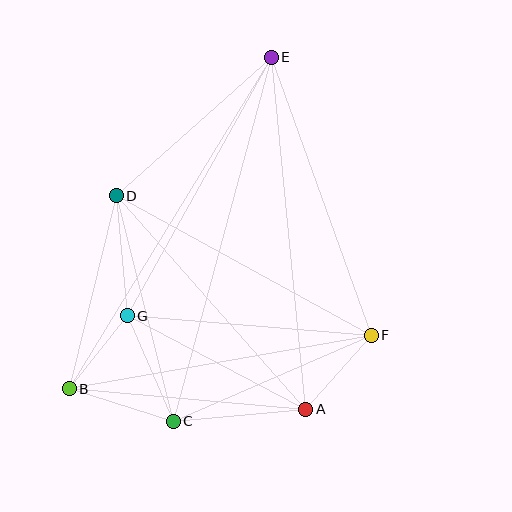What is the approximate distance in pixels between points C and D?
The distance between C and D is approximately 233 pixels.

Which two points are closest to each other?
Points B and G are closest to each other.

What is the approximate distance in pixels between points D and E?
The distance between D and E is approximately 208 pixels.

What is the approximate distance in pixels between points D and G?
The distance between D and G is approximately 121 pixels.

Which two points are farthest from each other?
Points B and E are farthest from each other.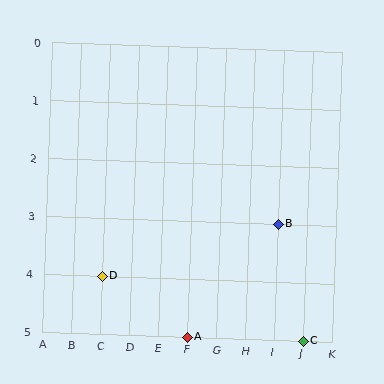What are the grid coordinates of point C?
Point C is at grid coordinates (J, 5).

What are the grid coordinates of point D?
Point D is at grid coordinates (C, 4).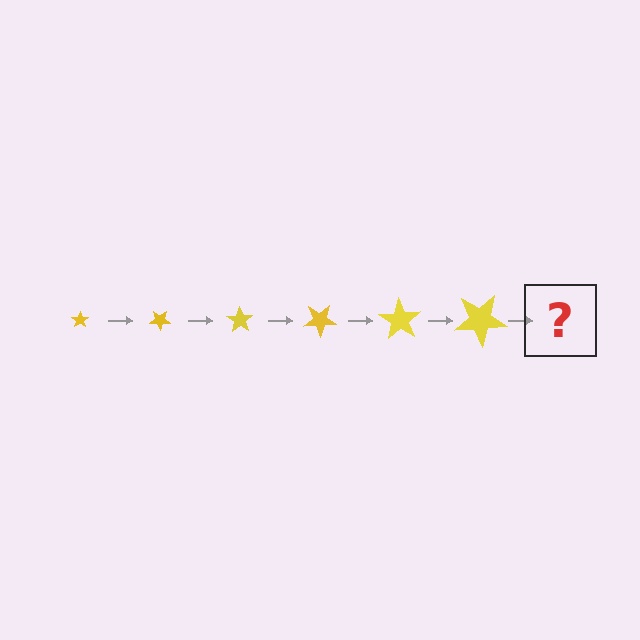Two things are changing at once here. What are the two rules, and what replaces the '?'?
The two rules are that the star grows larger each step and it rotates 35 degrees each step. The '?' should be a star, larger than the previous one and rotated 210 degrees from the start.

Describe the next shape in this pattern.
It should be a star, larger than the previous one and rotated 210 degrees from the start.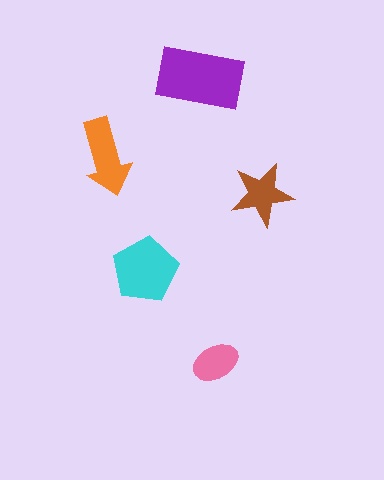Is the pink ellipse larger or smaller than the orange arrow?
Smaller.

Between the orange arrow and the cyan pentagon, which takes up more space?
The cyan pentagon.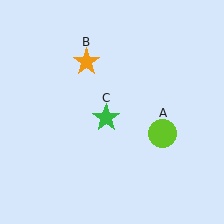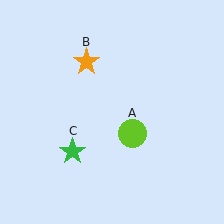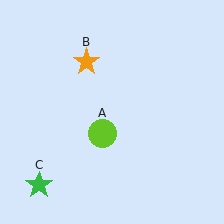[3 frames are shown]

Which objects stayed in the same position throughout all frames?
Orange star (object B) remained stationary.